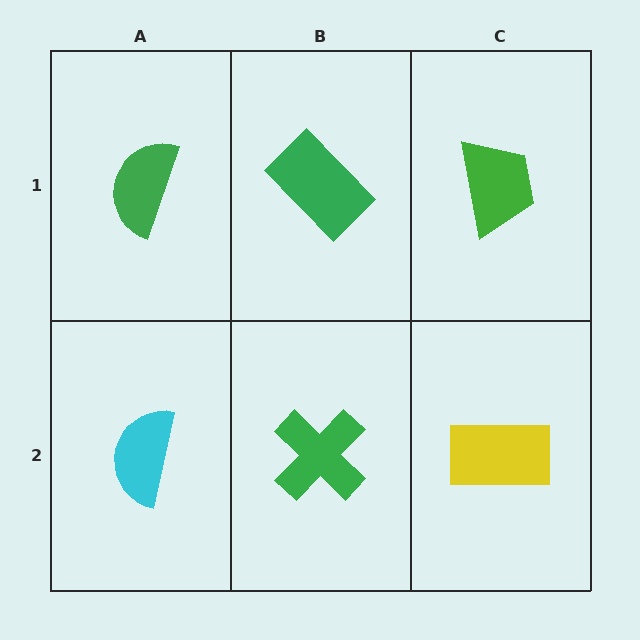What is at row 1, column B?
A green rectangle.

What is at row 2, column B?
A green cross.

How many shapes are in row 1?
3 shapes.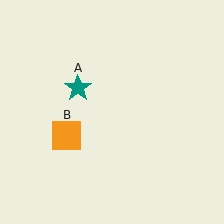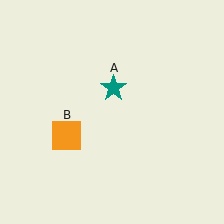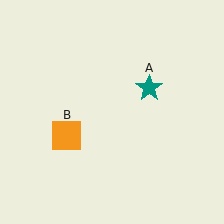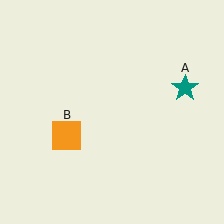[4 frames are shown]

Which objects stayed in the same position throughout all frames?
Orange square (object B) remained stationary.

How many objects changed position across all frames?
1 object changed position: teal star (object A).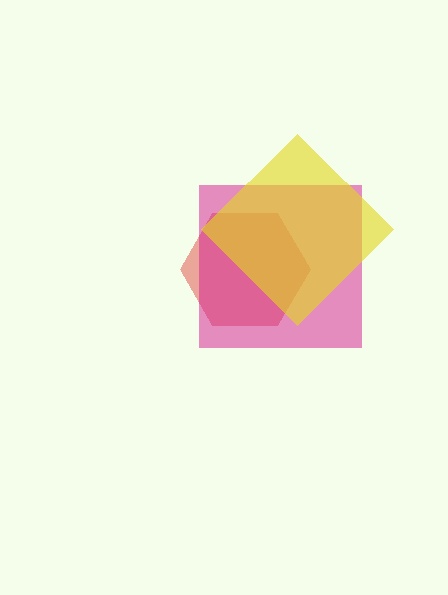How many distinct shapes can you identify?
There are 3 distinct shapes: a red hexagon, a magenta square, a yellow diamond.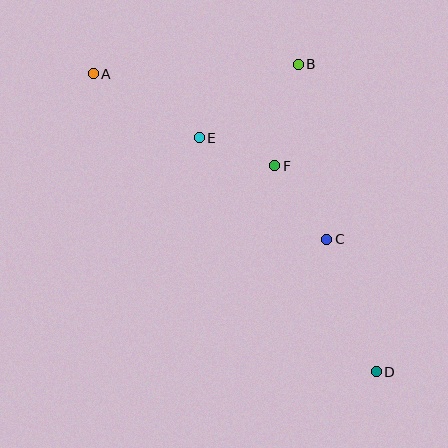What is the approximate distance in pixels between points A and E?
The distance between A and E is approximately 124 pixels.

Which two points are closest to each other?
Points E and F are closest to each other.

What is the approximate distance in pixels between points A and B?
The distance between A and B is approximately 205 pixels.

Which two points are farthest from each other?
Points A and D are farthest from each other.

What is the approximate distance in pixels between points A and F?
The distance between A and F is approximately 204 pixels.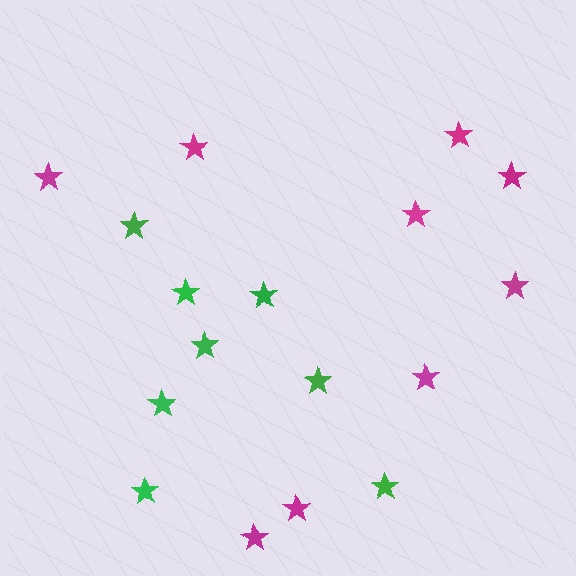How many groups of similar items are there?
There are 2 groups: one group of magenta stars (9) and one group of green stars (8).